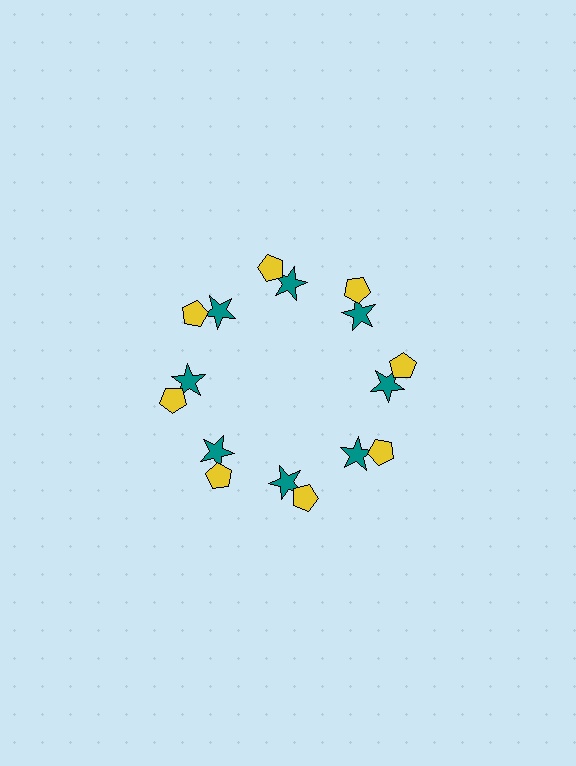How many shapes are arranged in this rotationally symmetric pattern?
There are 16 shapes, arranged in 8 groups of 2.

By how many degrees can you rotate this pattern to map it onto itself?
The pattern maps onto itself every 45 degrees of rotation.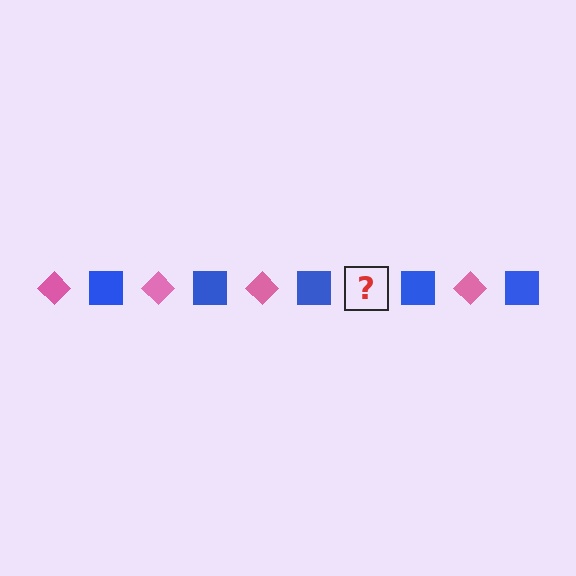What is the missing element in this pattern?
The missing element is a pink diamond.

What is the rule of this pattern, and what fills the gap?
The rule is that the pattern alternates between pink diamond and blue square. The gap should be filled with a pink diamond.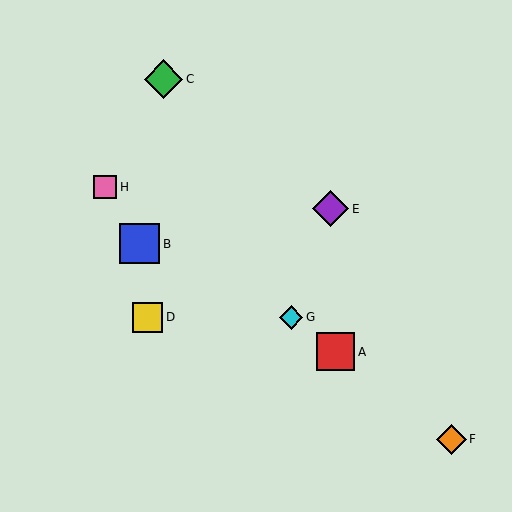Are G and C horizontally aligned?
No, G is at y≈317 and C is at y≈79.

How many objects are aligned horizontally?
2 objects (D, G) are aligned horizontally.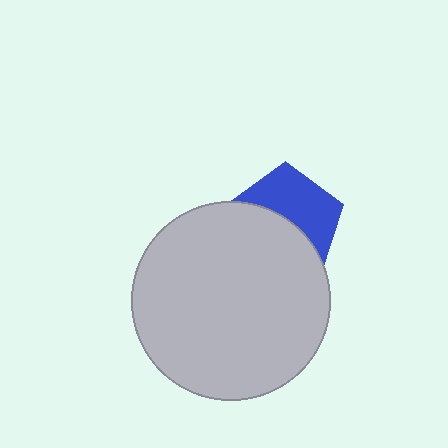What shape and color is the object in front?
The object in front is a light gray circle.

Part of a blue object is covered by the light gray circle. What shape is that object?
It is a pentagon.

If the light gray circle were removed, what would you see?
You would see the complete blue pentagon.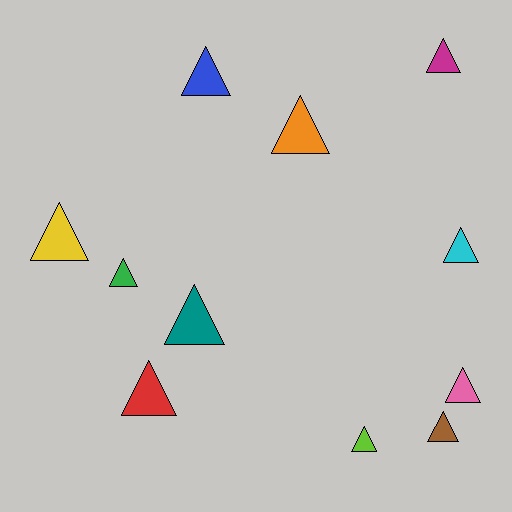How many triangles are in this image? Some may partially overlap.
There are 11 triangles.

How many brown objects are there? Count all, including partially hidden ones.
There is 1 brown object.